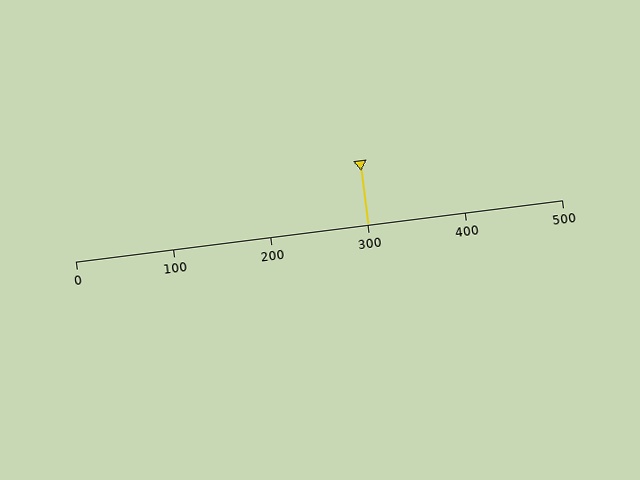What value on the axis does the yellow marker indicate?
The marker indicates approximately 300.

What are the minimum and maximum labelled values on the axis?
The axis runs from 0 to 500.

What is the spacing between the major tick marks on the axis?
The major ticks are spaced 100 apart.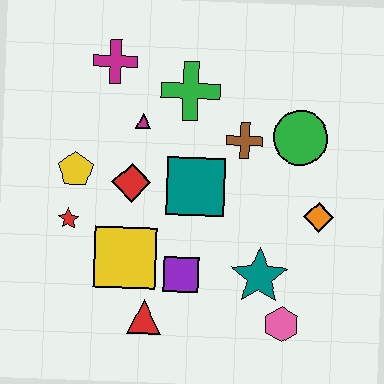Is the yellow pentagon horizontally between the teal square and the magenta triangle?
No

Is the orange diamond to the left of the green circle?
No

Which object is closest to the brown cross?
The green circle is closest to the brown cross.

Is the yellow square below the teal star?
No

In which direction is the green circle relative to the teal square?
The green circle is to the right of the teal square.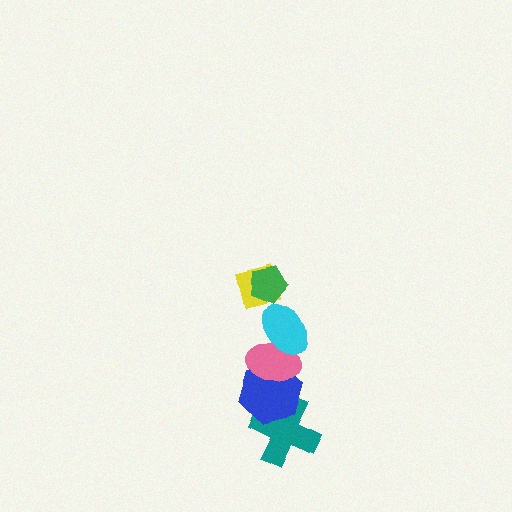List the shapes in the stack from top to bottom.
From top to bottom: the green pentagon, the yellow square, the cyan ellipse, the pink ellipse, the blue hexagon, the teal cross.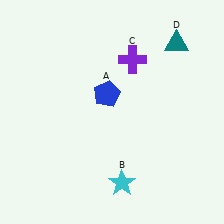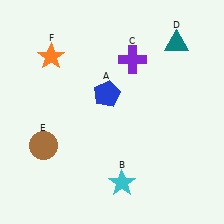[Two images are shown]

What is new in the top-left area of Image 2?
An orange star (F) was added in the top-left area of Image 2.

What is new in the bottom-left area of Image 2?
A brown circle (E) was added in the bottom-left area of Image 2.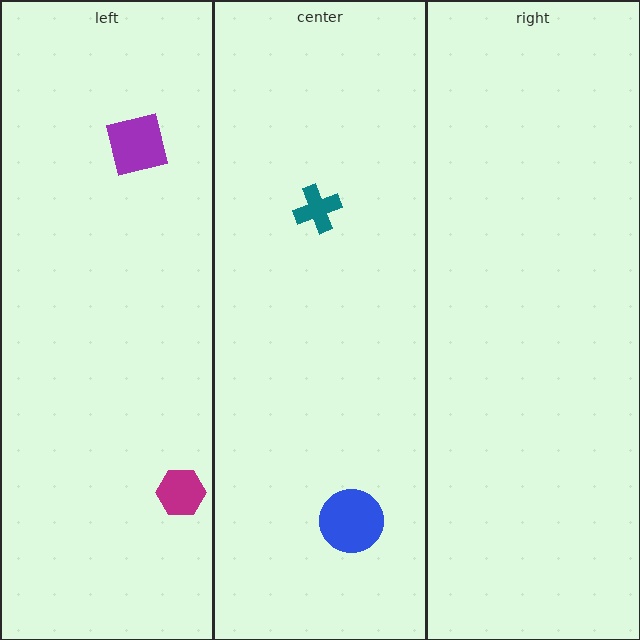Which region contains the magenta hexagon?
The left region.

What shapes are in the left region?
The purple square, the magenta hexagon.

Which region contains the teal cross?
The center region.